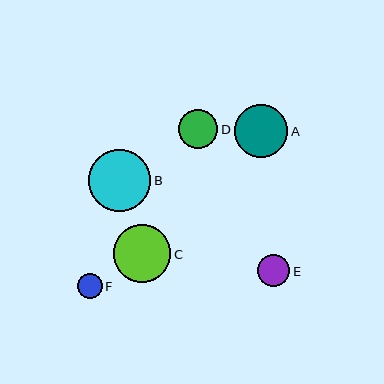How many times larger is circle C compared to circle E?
Circle C is approximately 1.8 times the size of circle E.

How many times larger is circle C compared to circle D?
Circle C is approximately 1.5 times the size of circle D.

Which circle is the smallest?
Circle F is the smallest with a size of approximately 25 pixels.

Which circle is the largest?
Circle B is the largest with a size of approximately 62 pixels.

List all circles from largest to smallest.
From largest to smallest: B, C, A, D, E, F.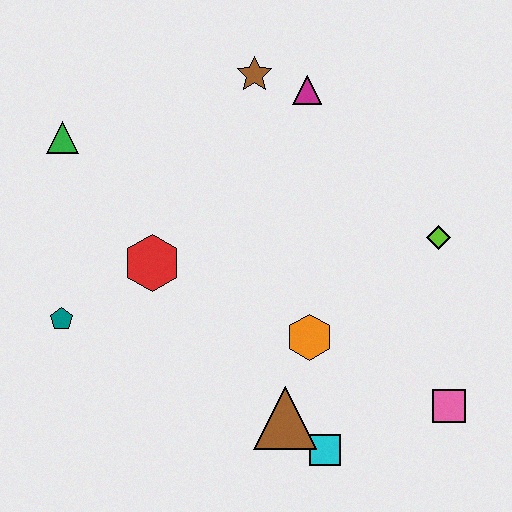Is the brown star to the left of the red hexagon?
No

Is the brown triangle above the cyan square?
Yes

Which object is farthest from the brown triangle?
The green triangle is farthest from the brown triangle.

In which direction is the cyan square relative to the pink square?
The cyan square is to the left of the pink square.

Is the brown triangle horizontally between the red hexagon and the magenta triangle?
Yes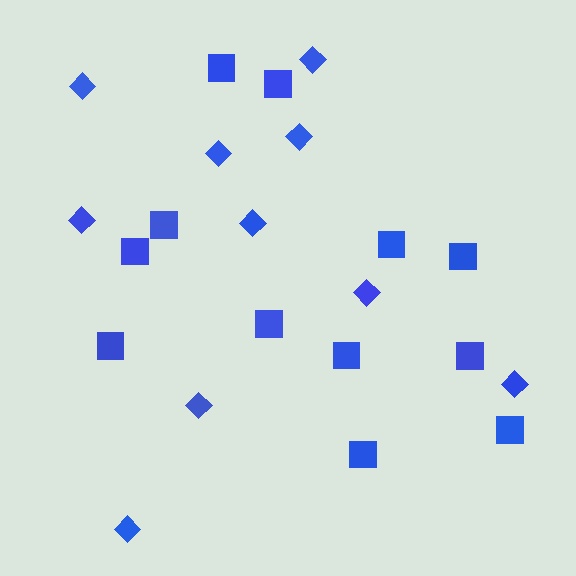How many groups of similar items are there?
There are 2 groups: one group of squares (12) and one group of diamonds (10).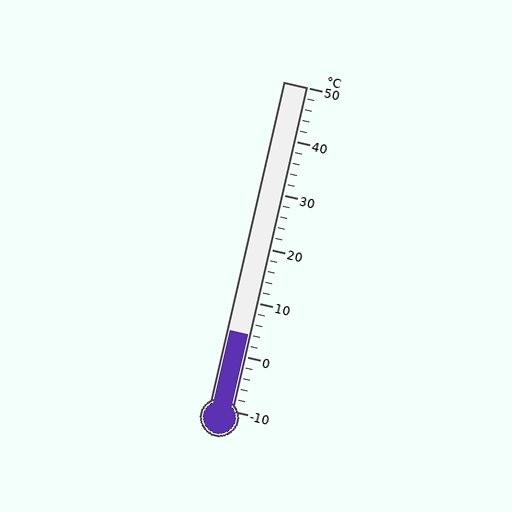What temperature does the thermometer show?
The thermometer shows approximately 4°C.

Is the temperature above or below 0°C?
The temperature is above 0°C.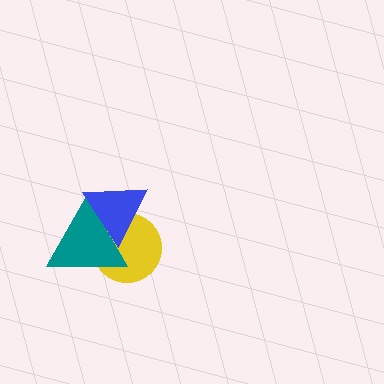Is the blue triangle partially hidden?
No, no other shape covers it.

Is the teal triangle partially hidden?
Yes, it is partially covered by another shape.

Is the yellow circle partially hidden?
Yes, it is partially covered by another shape.